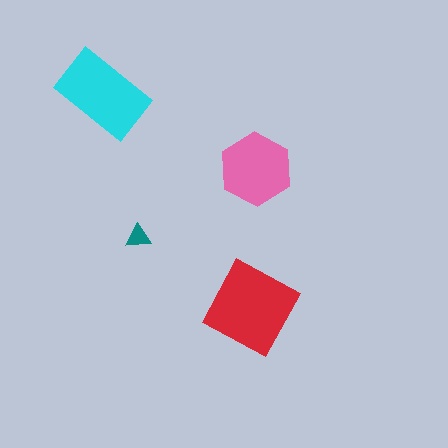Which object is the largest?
The red square.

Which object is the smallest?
The teal triangle.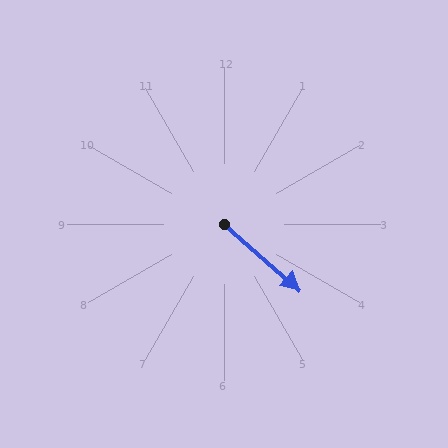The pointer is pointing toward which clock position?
Roughly 4 o'clock.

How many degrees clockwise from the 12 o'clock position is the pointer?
Approximately 131 degrees.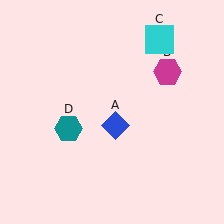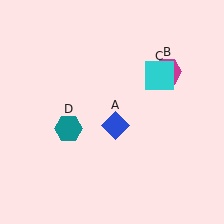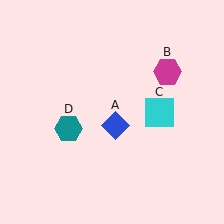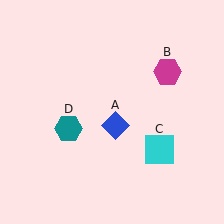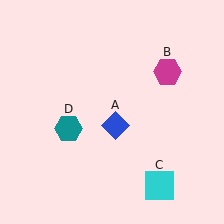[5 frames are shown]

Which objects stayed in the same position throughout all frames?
Blue diamond (object A) and magenta hexagon (object B) and teal hexagon (object D) remained stationary.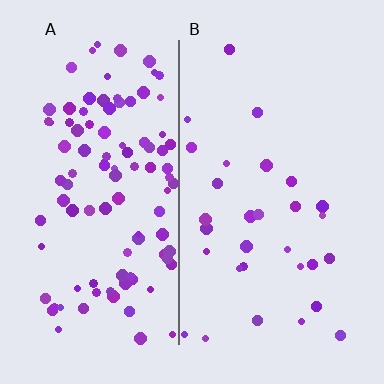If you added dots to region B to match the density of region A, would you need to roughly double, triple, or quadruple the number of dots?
Approximately triple.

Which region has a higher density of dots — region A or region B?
A (the left).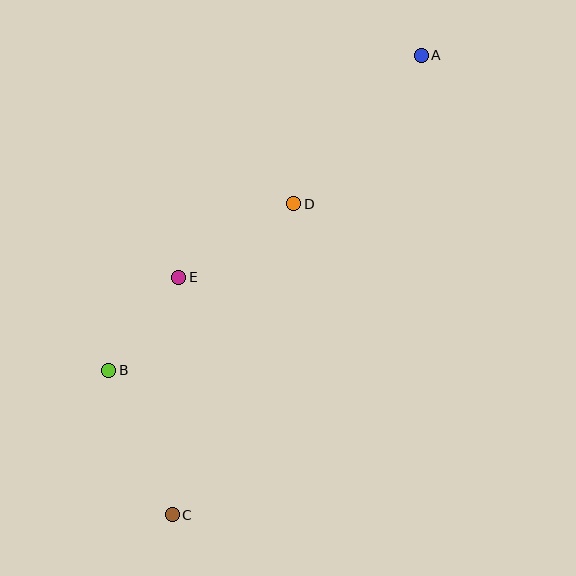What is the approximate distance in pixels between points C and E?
The distance between C and E is approximately 238 pixels.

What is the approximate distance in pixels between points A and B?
The distance between A and B is approximately 443 pixels.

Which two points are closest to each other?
Points B and E are closest to each other.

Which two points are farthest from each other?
Points A and C are farthest from each other.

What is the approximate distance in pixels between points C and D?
The distance between C and D is approximately 334 pixels.